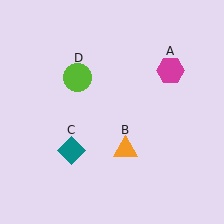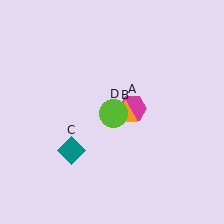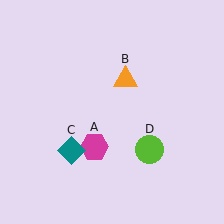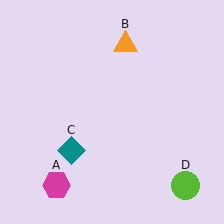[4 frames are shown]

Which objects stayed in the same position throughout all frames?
Teal diamond (object C) remained stationary.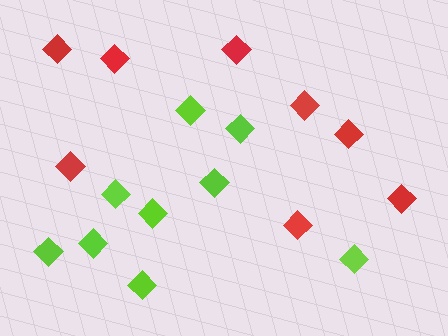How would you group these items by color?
There are 2 groups: one group of red diamonds (8) and one group of lime diamonds (9).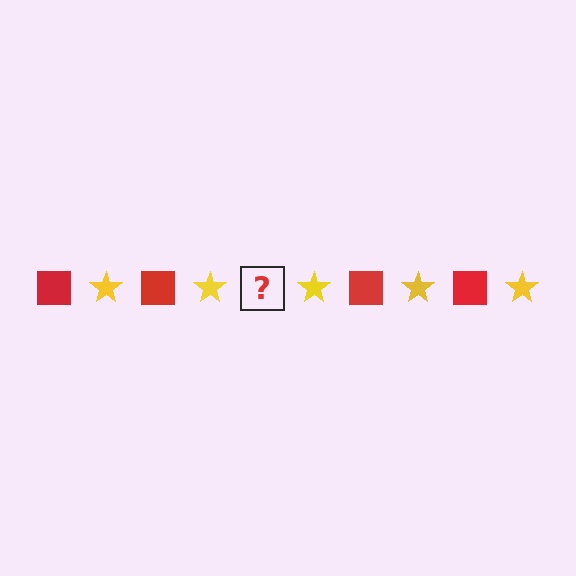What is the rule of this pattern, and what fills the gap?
The rule is that the pattern alternates between red square and yellow star. The gap should be filled with a red square.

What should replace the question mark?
The question mark should be replaced with a red square.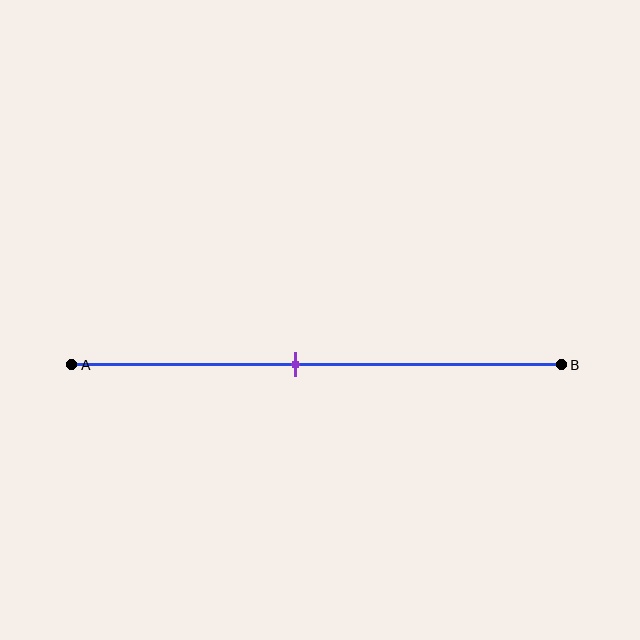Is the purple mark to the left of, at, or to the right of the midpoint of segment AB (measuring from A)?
The purple mark is to the left of the midpoint of segment AB.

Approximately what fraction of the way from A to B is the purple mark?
The purple mark is approximately 45% of the way from A to B.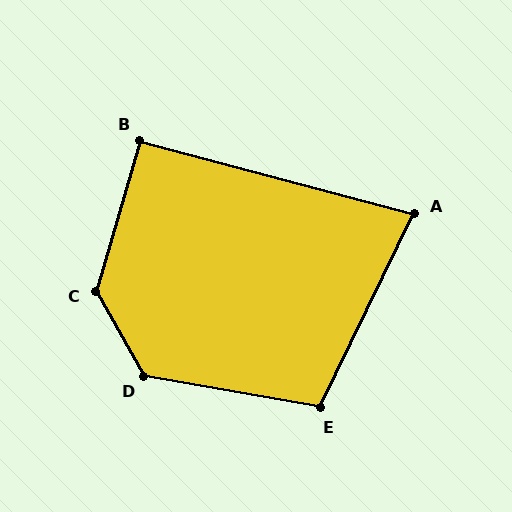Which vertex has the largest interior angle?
C, at approximately 134 degrees.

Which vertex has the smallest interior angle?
A, at approximately 79 degrees.